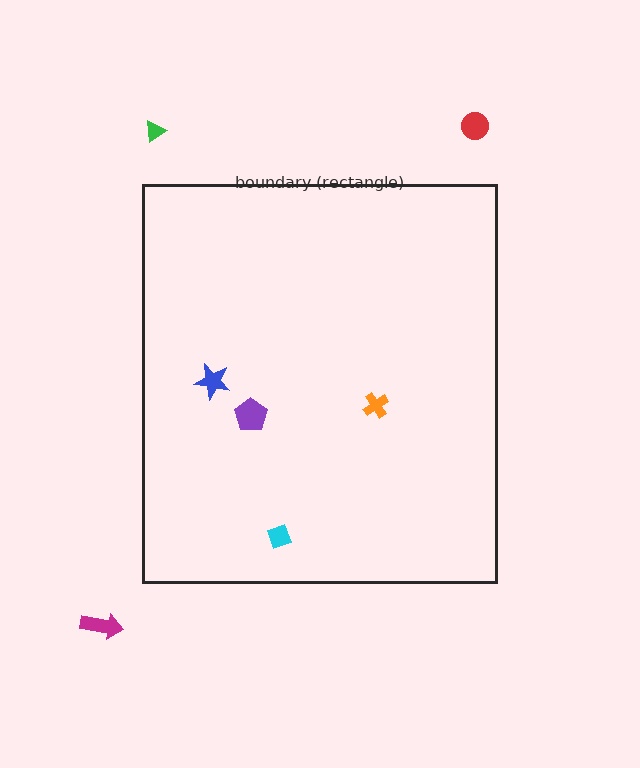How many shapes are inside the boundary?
4 inside, 3 outside.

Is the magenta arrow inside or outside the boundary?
Outside.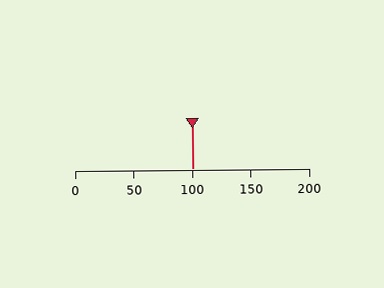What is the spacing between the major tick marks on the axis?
The major ticks are spaced 50 apart.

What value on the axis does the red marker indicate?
The marker indicates approximately 100.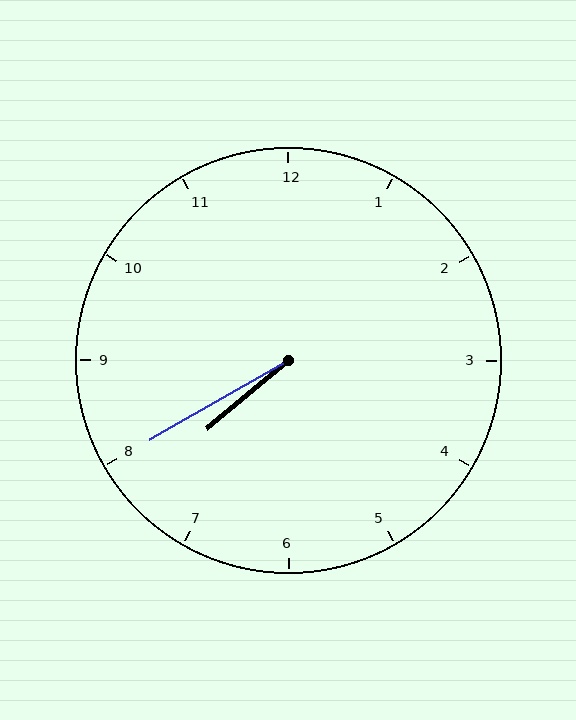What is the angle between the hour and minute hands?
Approximately 10 degrees.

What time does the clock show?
7:40.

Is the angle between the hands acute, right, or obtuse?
It is acute.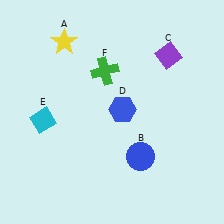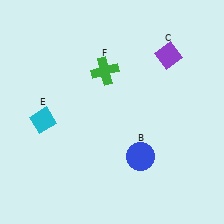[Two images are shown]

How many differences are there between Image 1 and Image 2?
There are 2 differences between the two images.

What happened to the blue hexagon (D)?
The blue hexagon (D) was removed in Image 2. It was in the top-right area of Image 1.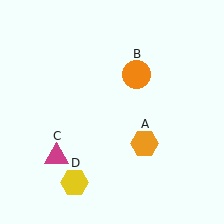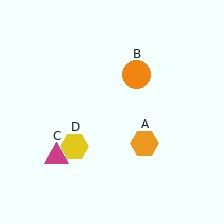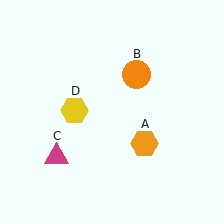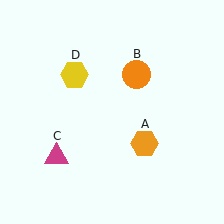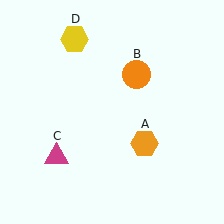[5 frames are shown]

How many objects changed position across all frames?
1 object changed position: yellow hexagon (object D).